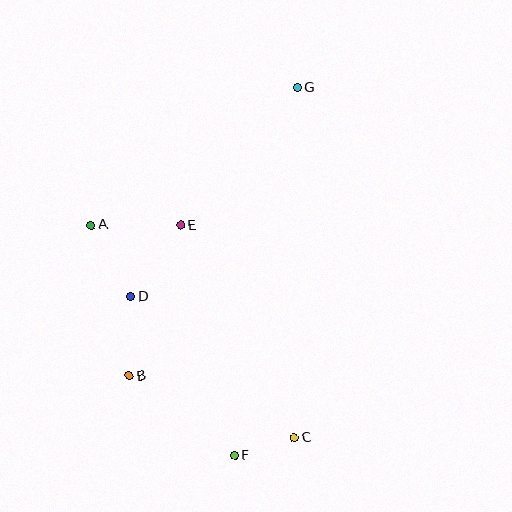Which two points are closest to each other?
Points C and F are closest to each other.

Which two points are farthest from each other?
Points F and G are farthest from each other.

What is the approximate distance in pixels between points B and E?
The distance between B and E is approximately 159 pixels.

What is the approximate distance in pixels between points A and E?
The distance between A and E is approximately 90 pixels.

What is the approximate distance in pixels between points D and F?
The distance between D and F is approximately 190 pixels.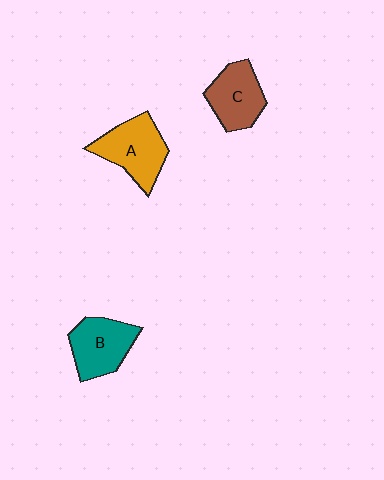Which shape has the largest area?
Shape A (orange).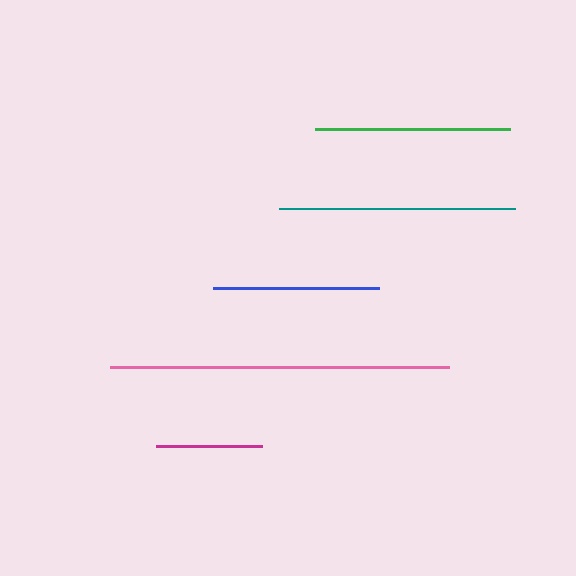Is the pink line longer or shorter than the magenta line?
The pink line is longer than the magenta line.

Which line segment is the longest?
The pink line is the longest at approximately 339 pixels.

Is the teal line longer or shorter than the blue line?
The teal line is longer than the blue line.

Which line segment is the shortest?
The magenta line is the shortest at approximately 106 pixels.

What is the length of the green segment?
The green segment is approximately 195 pixels long.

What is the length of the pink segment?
The pink segment is approximately 339 pixels long.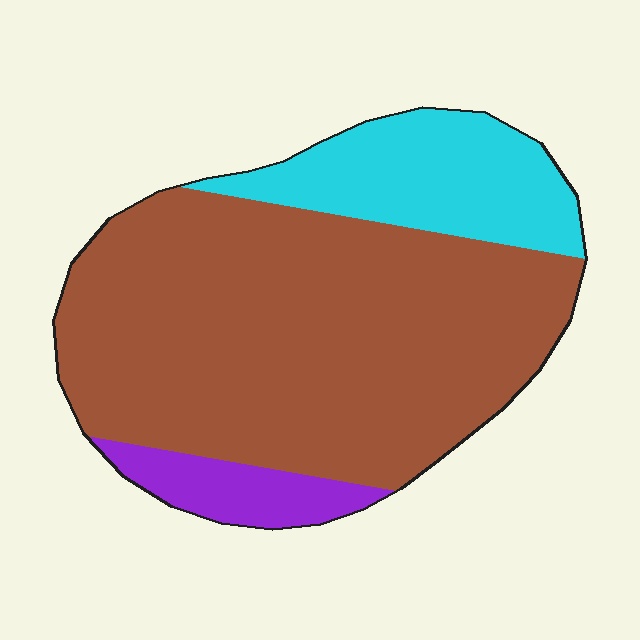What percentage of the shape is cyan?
Cyan takes up about one fifth (1/5) of the shape.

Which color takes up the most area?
Brown, at roughly 70%.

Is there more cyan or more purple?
Cyan.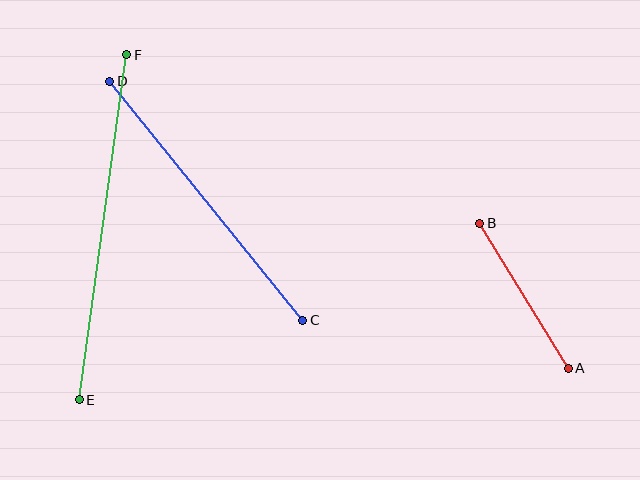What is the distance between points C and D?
The distance is approximately 307 pixels.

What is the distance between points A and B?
The distance is approximately 170 pixels.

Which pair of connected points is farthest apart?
Points E and F are farthest apart.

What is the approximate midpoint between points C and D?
The midpoint is at approximately (206, 201) pixels.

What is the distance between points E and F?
The distance is approximately 348 pixels.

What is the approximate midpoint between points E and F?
The midpoint is at approximately (103, 227) pixels.